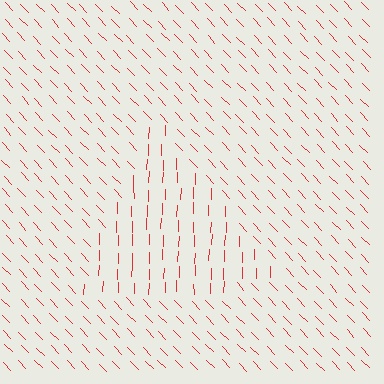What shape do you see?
I see a triangle.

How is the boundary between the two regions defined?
The boundary is defined purely by a change in line orientation (approximately 45 degrees difference). All lines are the same color and thickness.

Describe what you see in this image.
The image is filled with small red line segments. A triangle region in the image has lines oriented differently from the surrounding lines, creating a visible texture boundary.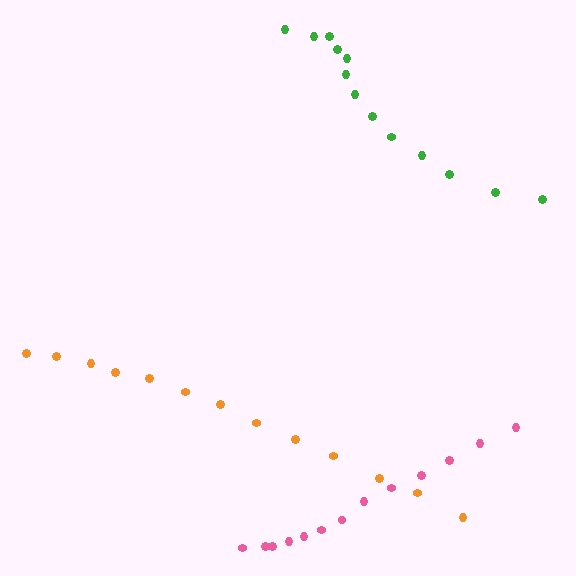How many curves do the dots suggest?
There are 3 distinct paths.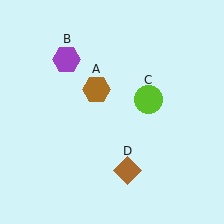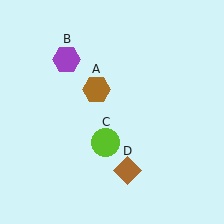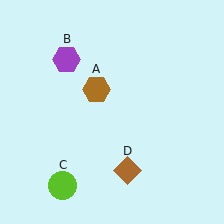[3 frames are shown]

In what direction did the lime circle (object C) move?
The lime circle (object C) moved down and to the left.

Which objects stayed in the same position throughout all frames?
Brown hexagon (object A) and purple hexagon (object B) and brown diamond (object D) remained stationary.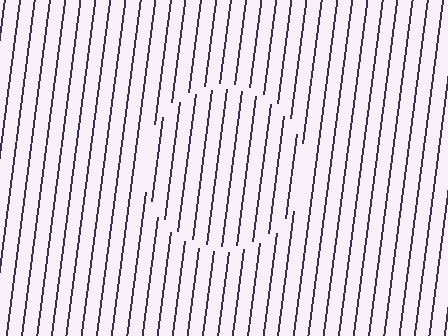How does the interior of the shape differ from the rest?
The interior of the shape contains the same grating, shifted by half a period — the contour is defined by the phase discontinuity where line-ends from the inner and outer gratings abut.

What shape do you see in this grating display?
An illusory circle. The interior of the shape contains the same grating, shifted by half a period — the contour is defined by the phase discontinuity where line-ends from the inner and outer gratings abut.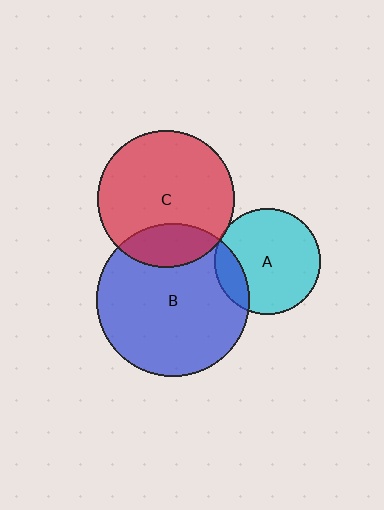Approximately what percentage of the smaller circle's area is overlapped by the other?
Approximately 20%.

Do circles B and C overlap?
Yes.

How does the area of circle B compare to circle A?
Approximately 2.1 times.